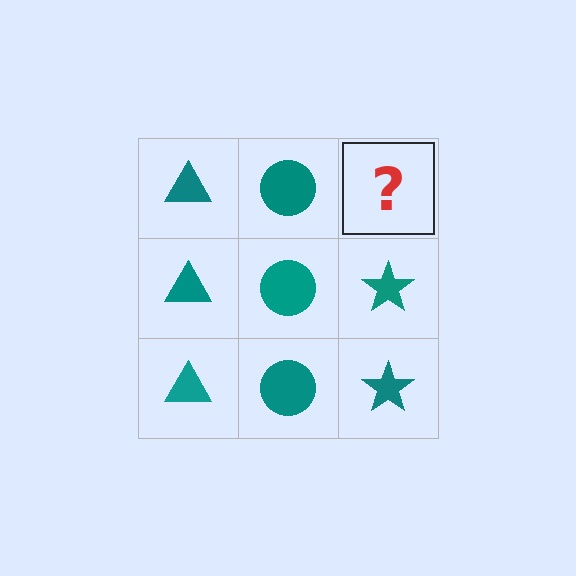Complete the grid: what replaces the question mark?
The question mark should be replaced with a teal star.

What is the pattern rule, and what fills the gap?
The rule is that each column has a consistent shape. The gap should be filled with a teal star.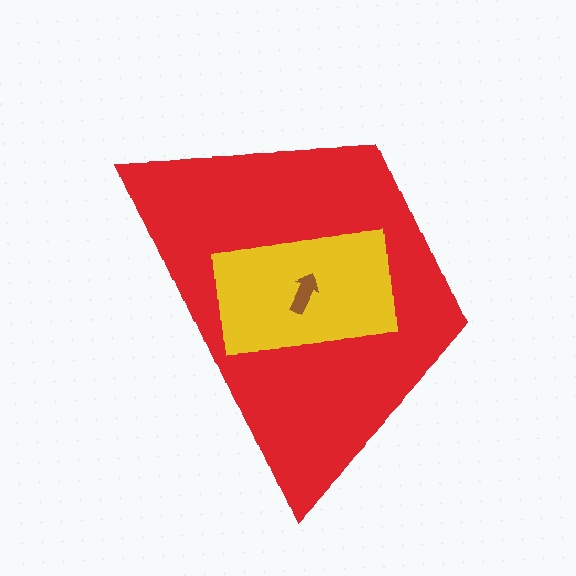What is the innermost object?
The brown arrow.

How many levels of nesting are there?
3.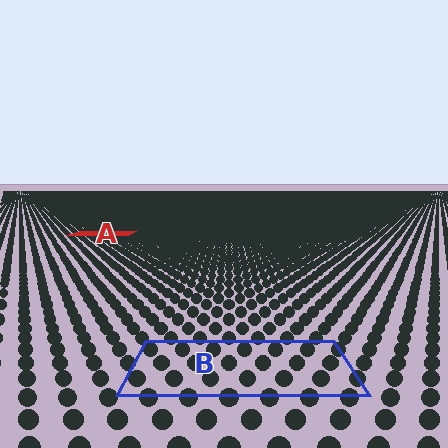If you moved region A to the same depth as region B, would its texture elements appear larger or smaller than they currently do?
They would appear larger. At a closer depth, the same texture elements are projected at a bigger on-screen size.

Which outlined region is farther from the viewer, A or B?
Region A is farther from the viewer — the texture elements inside it appear smaller and more densely packed.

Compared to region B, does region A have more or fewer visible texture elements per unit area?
Region A has more texture elements per unit area — they are packed more densely because it is farther away.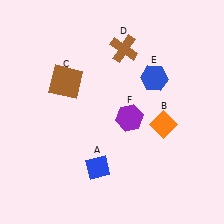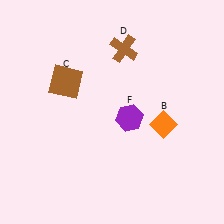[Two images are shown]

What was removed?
The blue diamond (A), the blue hexagon (E) were removed in Image 2.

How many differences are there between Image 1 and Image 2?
There are 2 differences between the two images.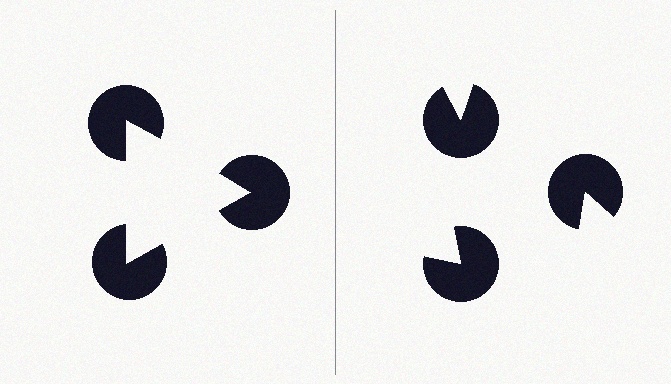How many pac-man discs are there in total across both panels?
6 — 3 on each side.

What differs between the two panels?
The pac-man discs are positioned identically on both sides; only the wedge orientations differ. On the left they align to a triangle; on the right they are misaligned.